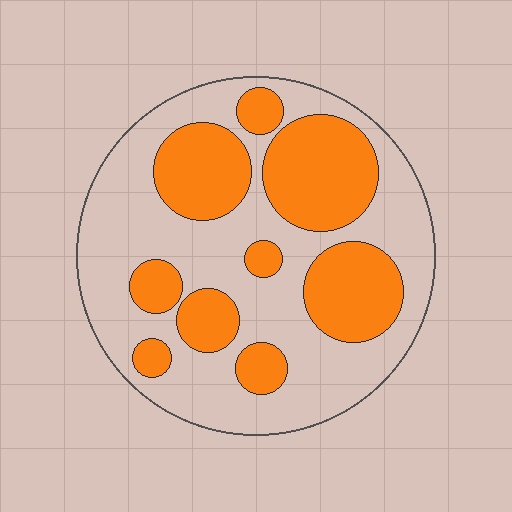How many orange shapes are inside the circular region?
9.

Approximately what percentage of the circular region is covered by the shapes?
Approximately 40%.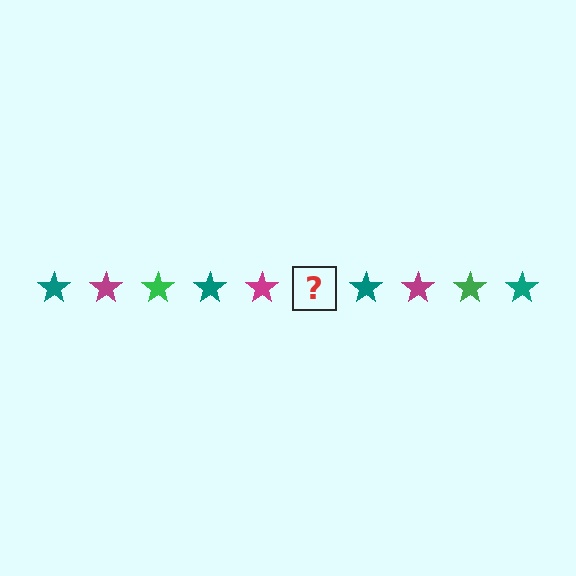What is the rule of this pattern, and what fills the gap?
The rule is that the pattern cycles through teal, magenta, green stars. The gap should be filled with a green star.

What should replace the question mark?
The question mark should be replaced with a green star.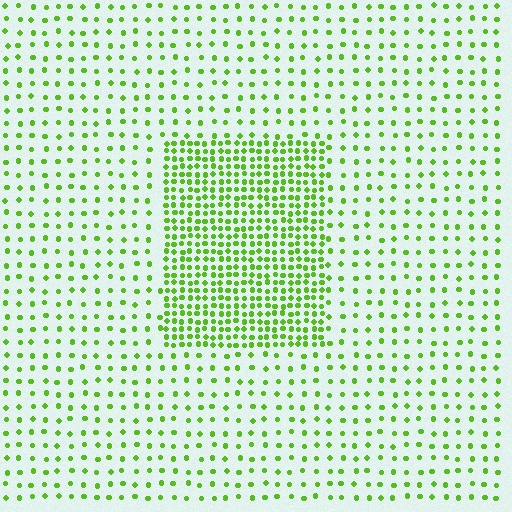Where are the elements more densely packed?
The elements are more densely packed inside the rectangle boundary.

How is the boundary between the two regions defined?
The boundary is defined by a change in element density (approximately 2.8x ratio). All elements are the same color, size, and shape.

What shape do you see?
I see a rectangle.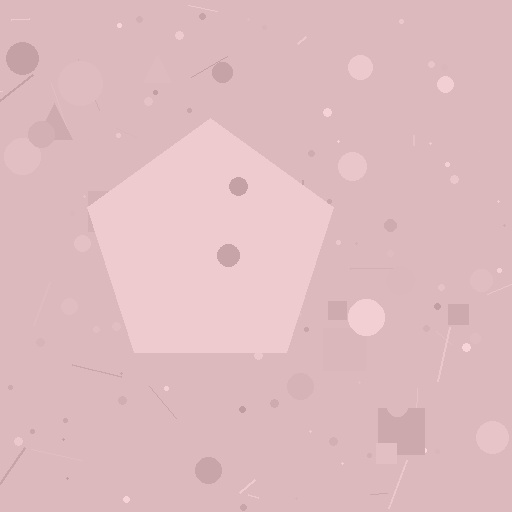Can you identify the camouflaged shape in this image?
The camouflaged shape is a pentagon.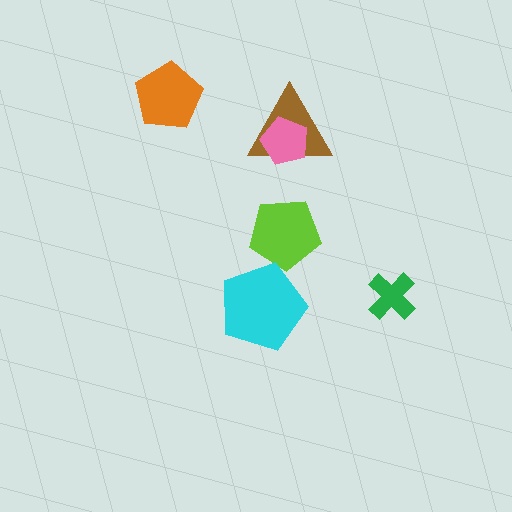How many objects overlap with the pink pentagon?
1 object overlaps with the pink pentagon.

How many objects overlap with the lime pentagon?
0 objects overlap with the lime pentagon.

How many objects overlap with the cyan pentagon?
0 objects overlap with the cyan pentagon.